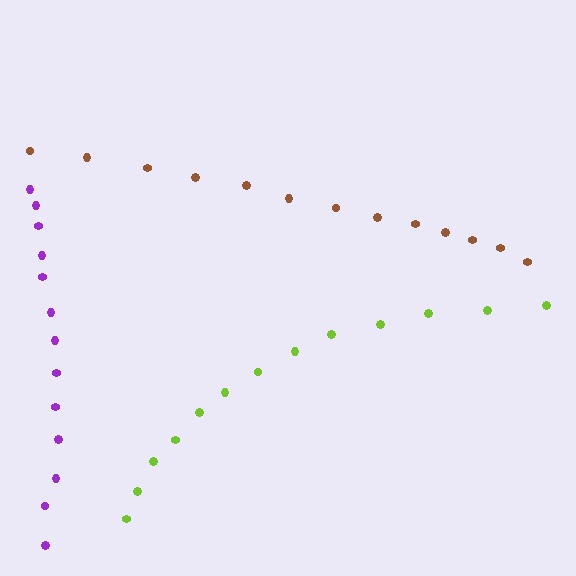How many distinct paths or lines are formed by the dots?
There are 3 distinct paths.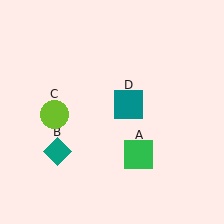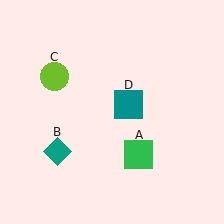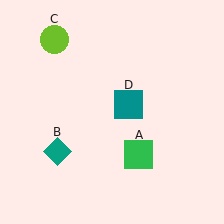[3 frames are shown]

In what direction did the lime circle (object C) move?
The lime circle (object C) moved up.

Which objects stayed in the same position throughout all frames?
Green square (object A) and teal diamond (object B) and teal square (object D) remained stationary.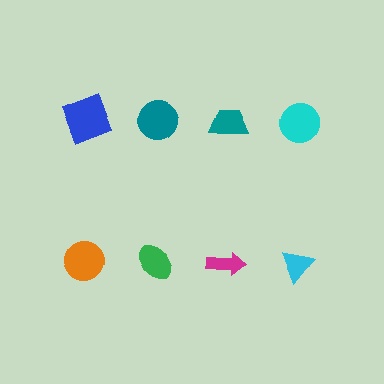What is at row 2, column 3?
A magenta arrow.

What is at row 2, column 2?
A green ellipse.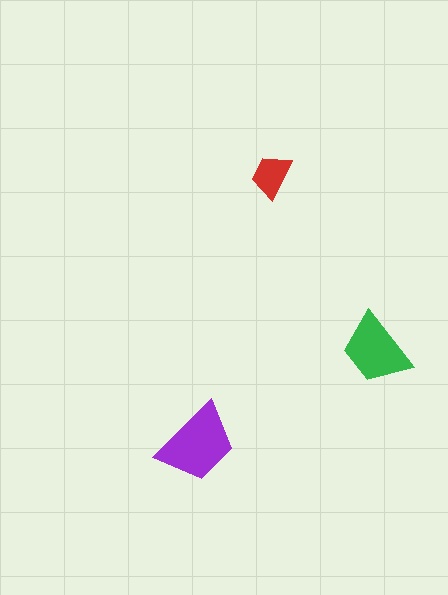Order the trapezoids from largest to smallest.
the purple one, the green one, the red one.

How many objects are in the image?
There are 3 objects in the image.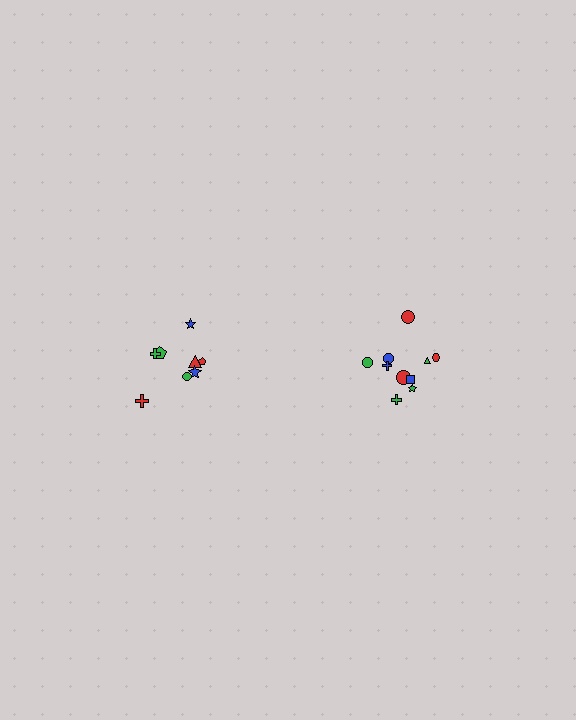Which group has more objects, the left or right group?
The right group.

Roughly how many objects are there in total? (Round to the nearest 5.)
Roughly 20 objects in total.